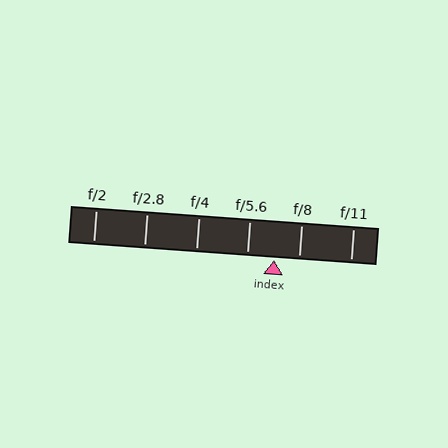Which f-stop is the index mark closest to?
The index mark is closest to f/8.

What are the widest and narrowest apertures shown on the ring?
The widest aperture shown is f/2 and the narrowest is f/11.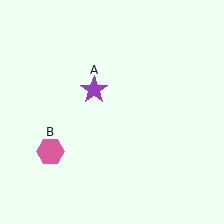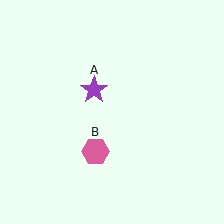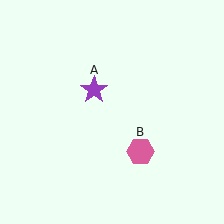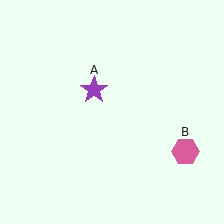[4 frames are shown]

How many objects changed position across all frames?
1 object changed position: pink hexagon (object B).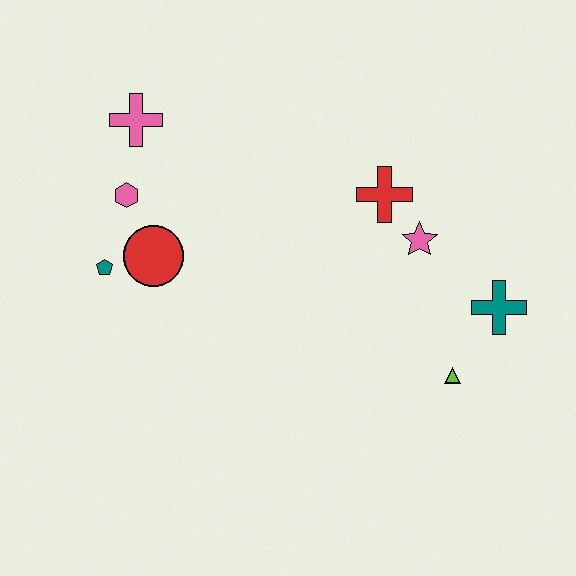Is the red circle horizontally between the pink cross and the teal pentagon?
No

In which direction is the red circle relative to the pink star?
The red circle is to the left of the pink star.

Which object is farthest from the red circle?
The teal cross is farthest from the red circle.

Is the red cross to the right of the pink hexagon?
Yes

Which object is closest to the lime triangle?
The teal cross is closest to the lime triangle.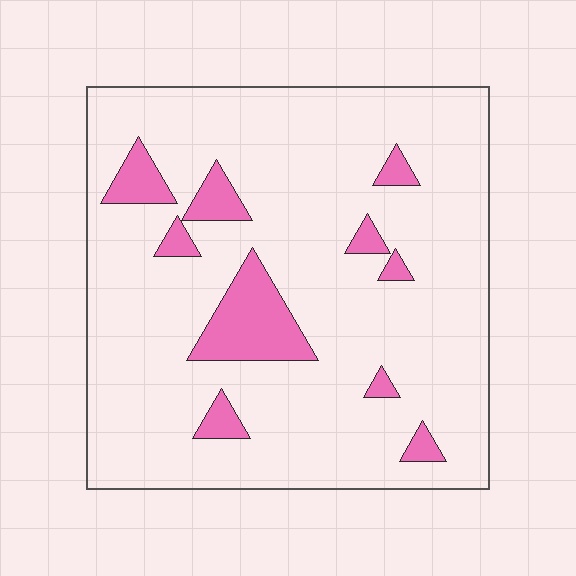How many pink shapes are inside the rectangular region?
10.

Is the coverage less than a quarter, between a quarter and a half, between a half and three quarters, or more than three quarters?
Less than a quarter.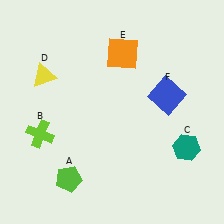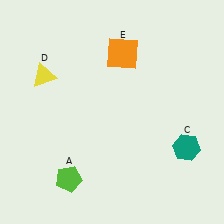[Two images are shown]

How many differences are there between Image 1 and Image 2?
There are 2 differences between the two images.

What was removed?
The blue square (F), the lime cross (B) were removed in Image 2.